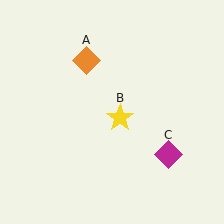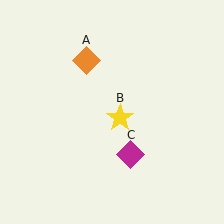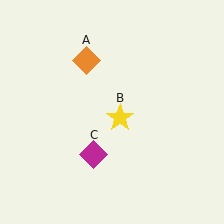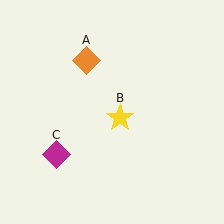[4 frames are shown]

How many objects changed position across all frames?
1 object changed position: magenta diamond (object C).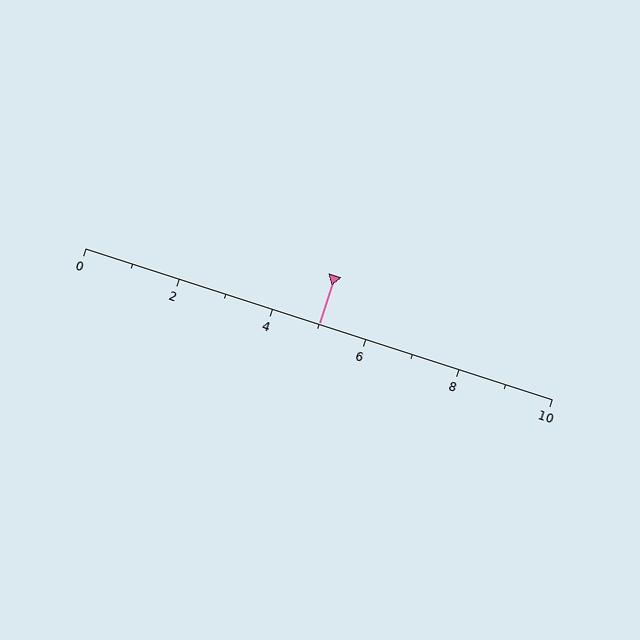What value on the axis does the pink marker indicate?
The marker indicates approximately 5.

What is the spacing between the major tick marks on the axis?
The major ticks are spaced 2 apart.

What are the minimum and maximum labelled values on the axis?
The axis runs from 0 to 10.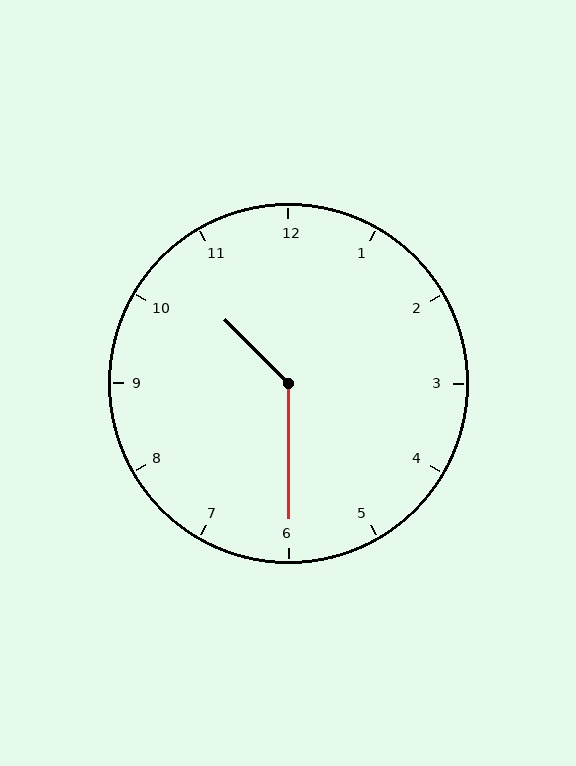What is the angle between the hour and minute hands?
Approximately 135 degrees.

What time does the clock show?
10:30.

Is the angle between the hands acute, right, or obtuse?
It is obtuse.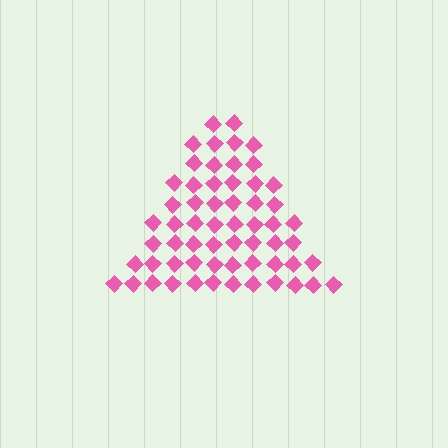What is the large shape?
The large shape is a triangle.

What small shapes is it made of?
It is made of small diamonds.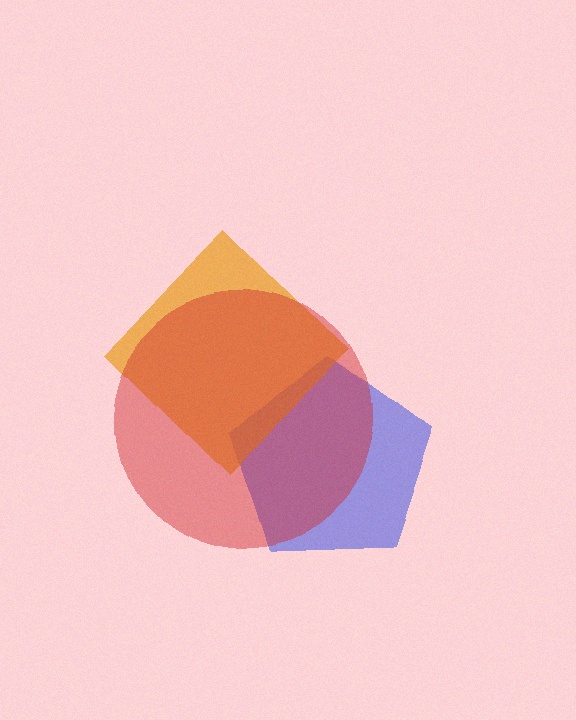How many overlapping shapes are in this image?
There are 3 overlapping shapes in the image.